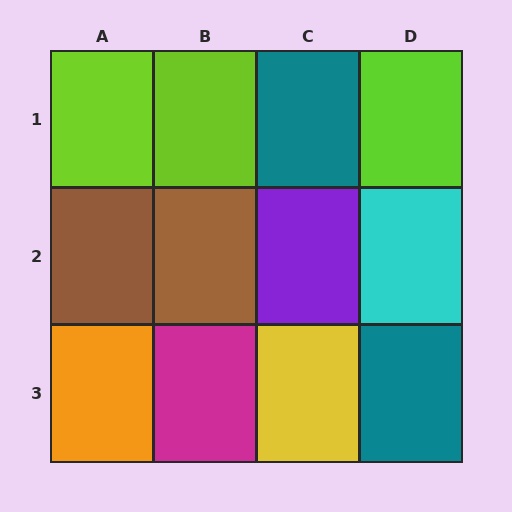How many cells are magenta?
1 cell is magenta.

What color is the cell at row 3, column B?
Magenta.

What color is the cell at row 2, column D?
Cyan.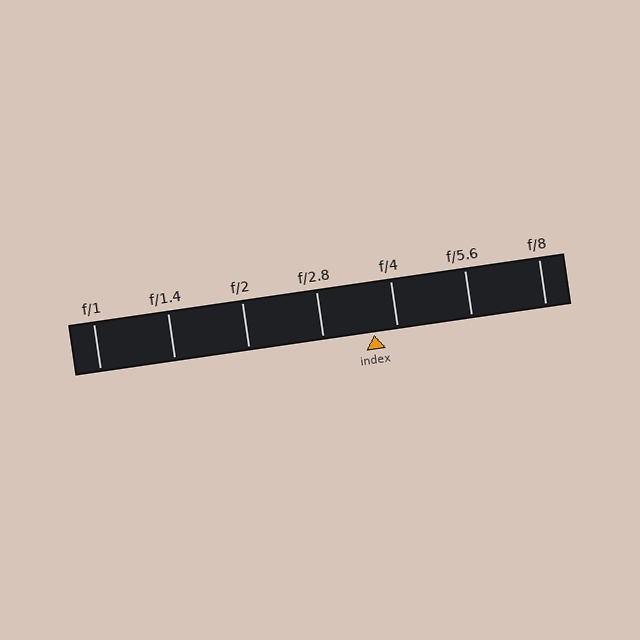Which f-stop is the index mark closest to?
The index mark is closest to f/4.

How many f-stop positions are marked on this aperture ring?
There are 7 f-stop positions marked.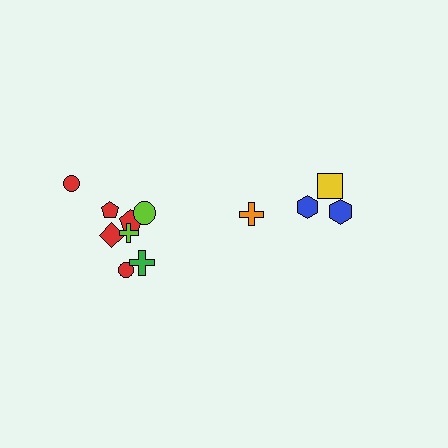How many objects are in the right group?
There are 4 objects.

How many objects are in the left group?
There are 8 objects.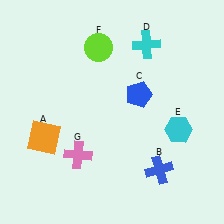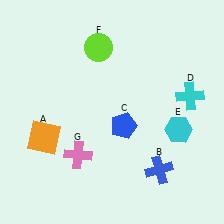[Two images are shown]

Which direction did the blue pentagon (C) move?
The blue pentagon (C) moved down.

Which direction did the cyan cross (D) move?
The cyan cross (D) moved down.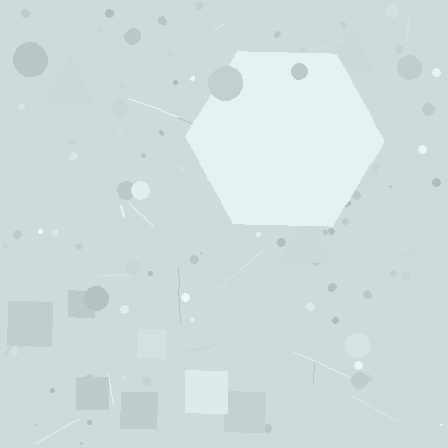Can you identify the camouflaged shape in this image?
The camouflaged shape is a hexagon.